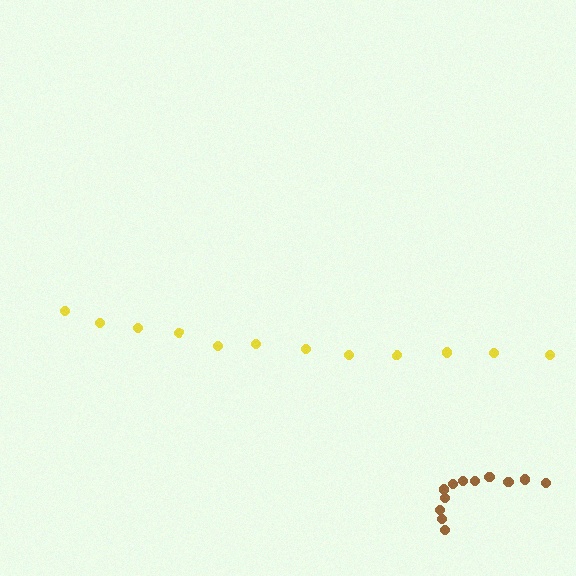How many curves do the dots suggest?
There are 2 distinct paths.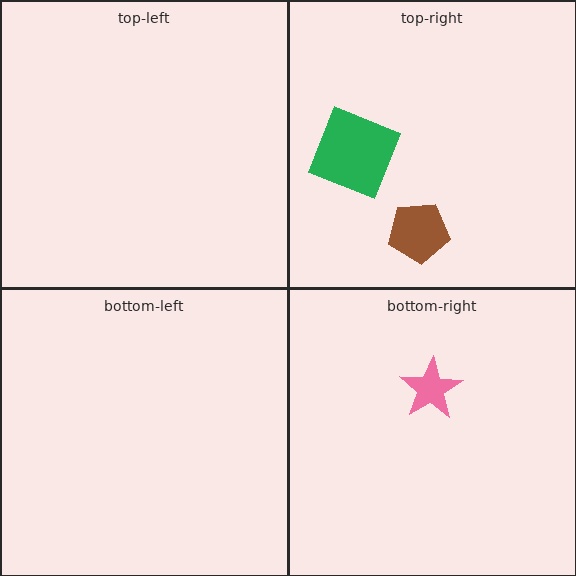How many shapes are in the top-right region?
2.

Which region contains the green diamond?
The top-right region.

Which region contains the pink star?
The bottom-right region.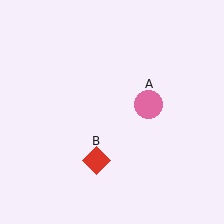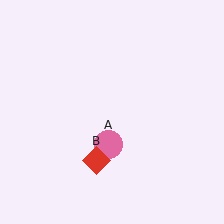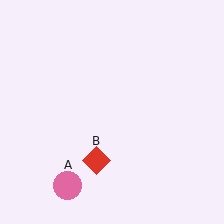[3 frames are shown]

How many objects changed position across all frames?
1 object changed position: pink circle (object A).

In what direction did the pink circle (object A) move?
The pink circle (object A) moved down and to the left.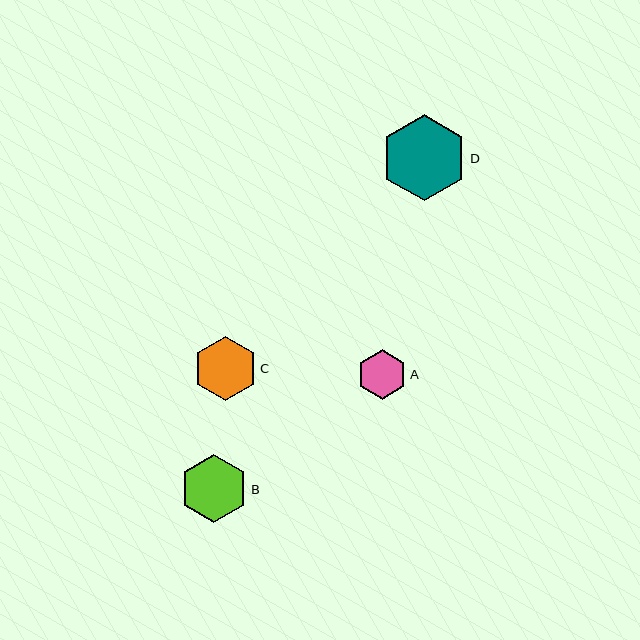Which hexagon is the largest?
Hexagon D is the largest with a size of approximately 86 pixels.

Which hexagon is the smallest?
Hexagon A is the smallest with a size of approximately 50 pixels.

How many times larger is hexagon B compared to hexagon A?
Hexagon B is approximately 1.4 times the size of hexagon A.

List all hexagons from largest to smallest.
From largest to smallest: D, B, C, A.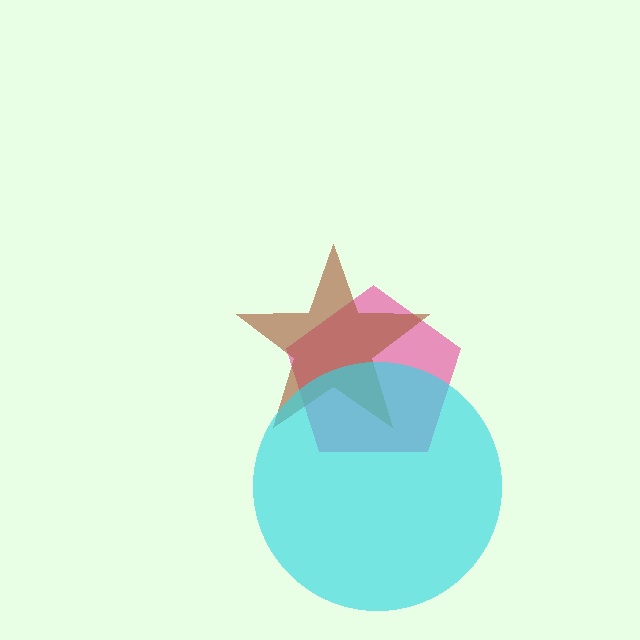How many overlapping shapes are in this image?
There are 3 overlapping shapes in the image.